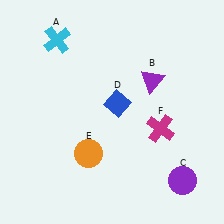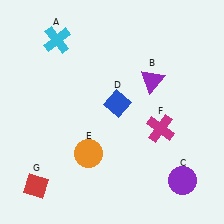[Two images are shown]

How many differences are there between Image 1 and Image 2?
There is 1 difference between the two images.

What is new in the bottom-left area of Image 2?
A red diamond (G) was added in the bottom-left area of Image 2.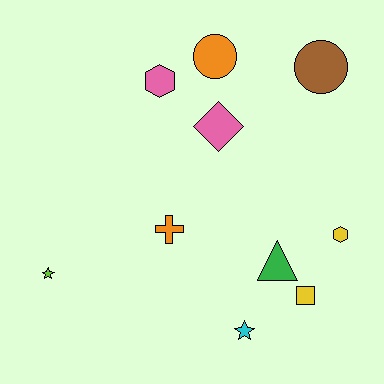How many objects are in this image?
There are 10 objects.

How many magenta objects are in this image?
There are no magenta objects.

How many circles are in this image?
There are 2 circles.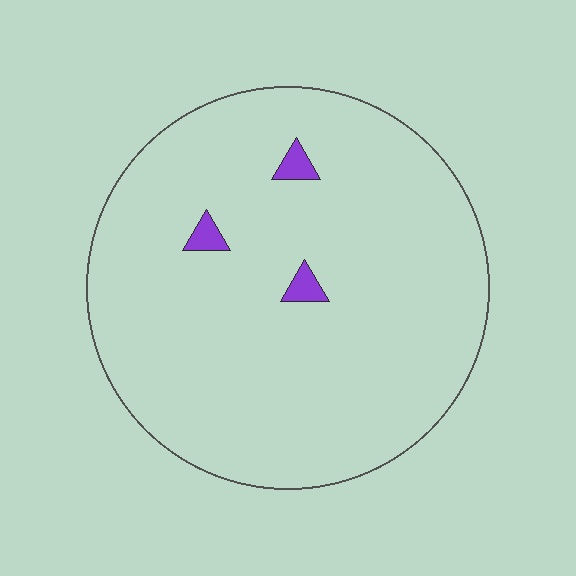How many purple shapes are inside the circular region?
3.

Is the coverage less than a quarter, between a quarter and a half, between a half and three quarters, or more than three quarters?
Less than a quarter.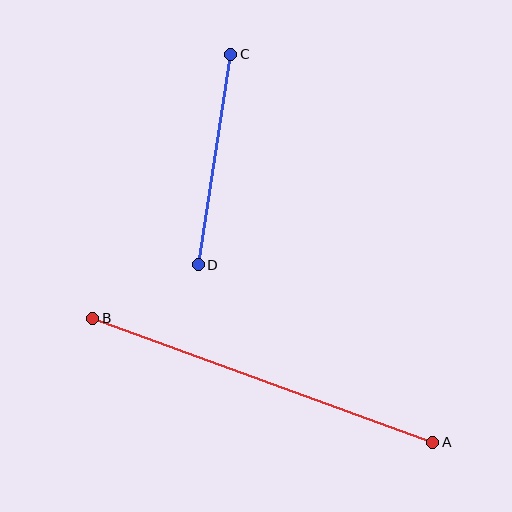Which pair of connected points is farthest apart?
Points A and B are farthest apart.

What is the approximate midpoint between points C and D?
The midpoint is at approximately (214, 159) pixels.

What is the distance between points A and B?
The distance is approximately 362 pixels.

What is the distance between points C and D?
The distance is approximately 213 pixels.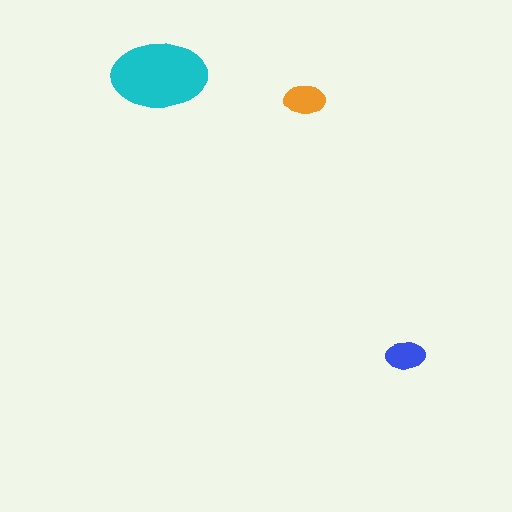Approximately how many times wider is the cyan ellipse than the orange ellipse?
About 2.5 times wider.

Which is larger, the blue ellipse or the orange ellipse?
The orange one.